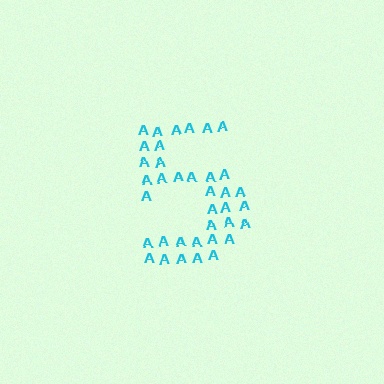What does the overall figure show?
The overall figure shows the digit 5.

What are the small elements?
The small elements are letter A's.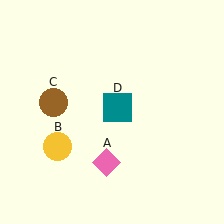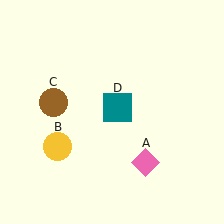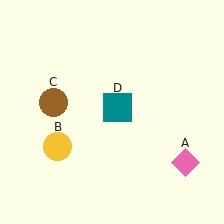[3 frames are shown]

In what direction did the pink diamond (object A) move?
The pink diamond (object A) moved right.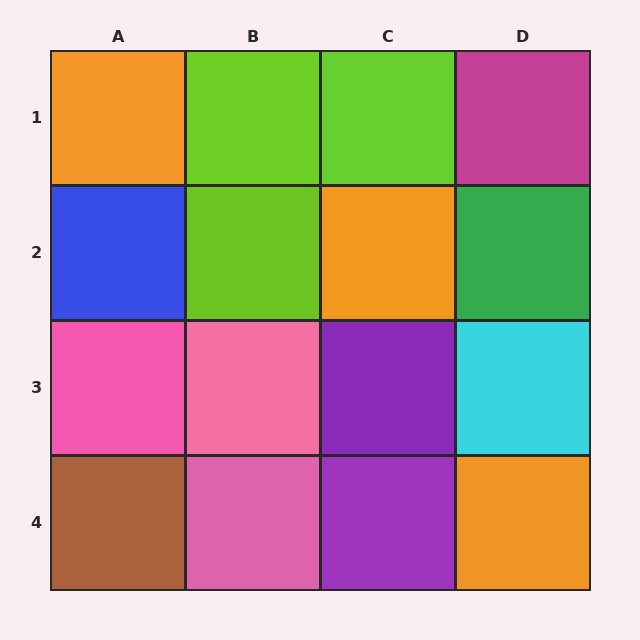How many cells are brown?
1 cell is brown.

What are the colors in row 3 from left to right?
Pink, pink, purple, cyan.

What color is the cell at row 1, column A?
Orange.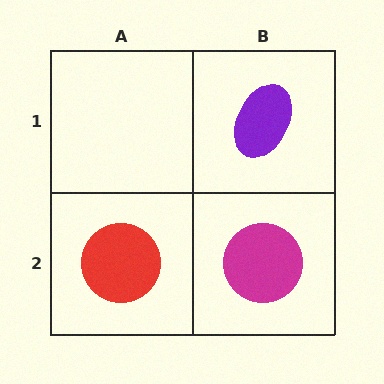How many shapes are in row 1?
1 shape.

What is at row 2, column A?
A red circle.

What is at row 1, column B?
A purple ellipse.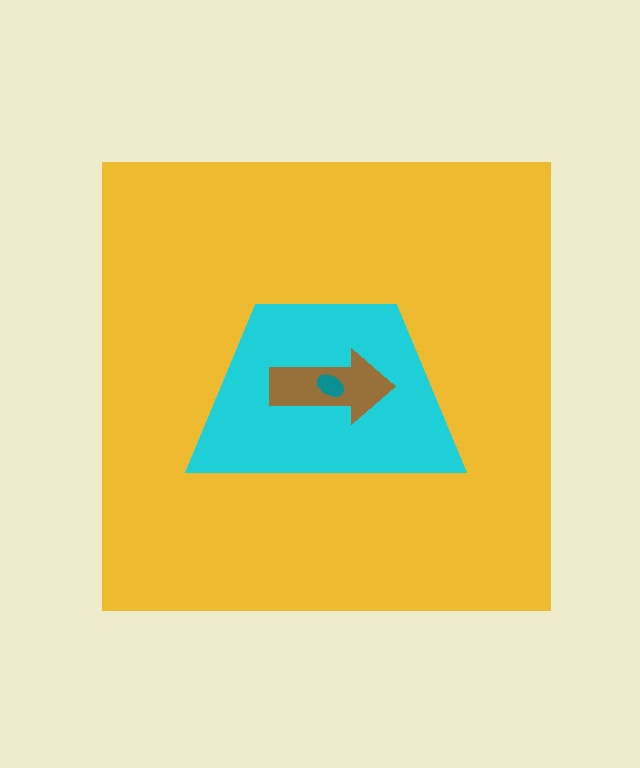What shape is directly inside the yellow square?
The cyan trapezoid.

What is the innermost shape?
The teal ellipse.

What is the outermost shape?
The yellow square.